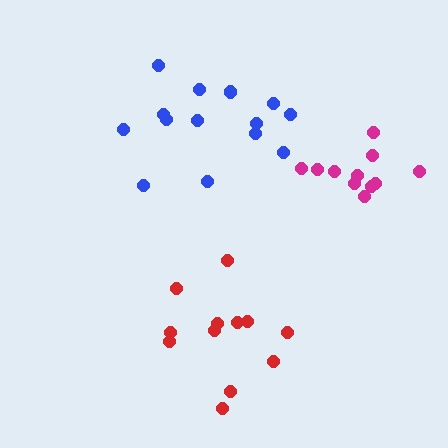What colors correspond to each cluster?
The clusters are colored: magenta, blue, red.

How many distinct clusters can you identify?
There are 3 distinct clusters.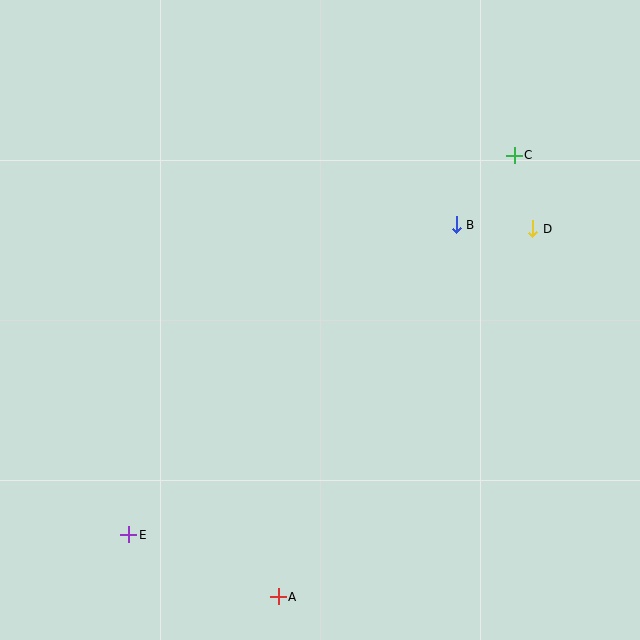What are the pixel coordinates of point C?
Point C is at (514, 155).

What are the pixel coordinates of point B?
Point B is at (456, 225).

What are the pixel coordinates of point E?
Point E is at (129, 535).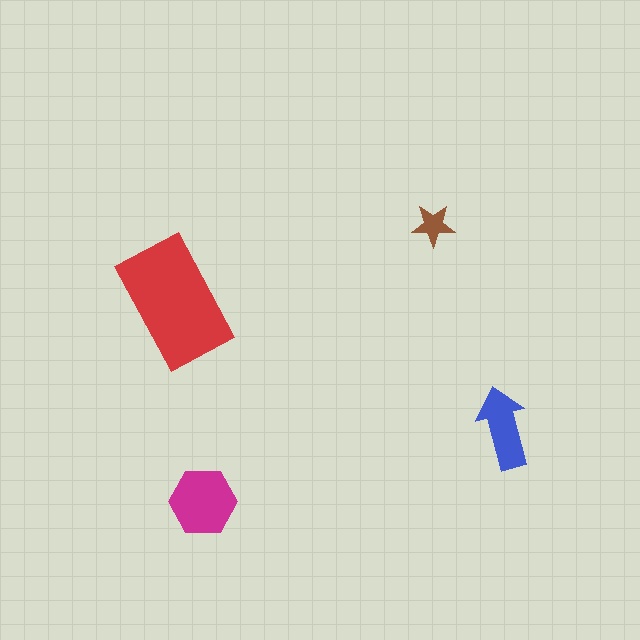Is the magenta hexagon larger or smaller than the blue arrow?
Larger.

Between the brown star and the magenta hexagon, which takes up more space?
The magenta hexagon.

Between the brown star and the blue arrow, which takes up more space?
The blue arrow.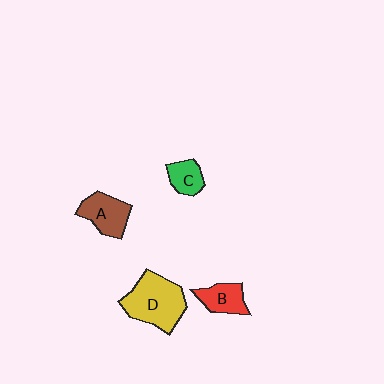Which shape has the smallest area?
Shape C (green).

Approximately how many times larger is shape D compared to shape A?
Approximately 1.6 times.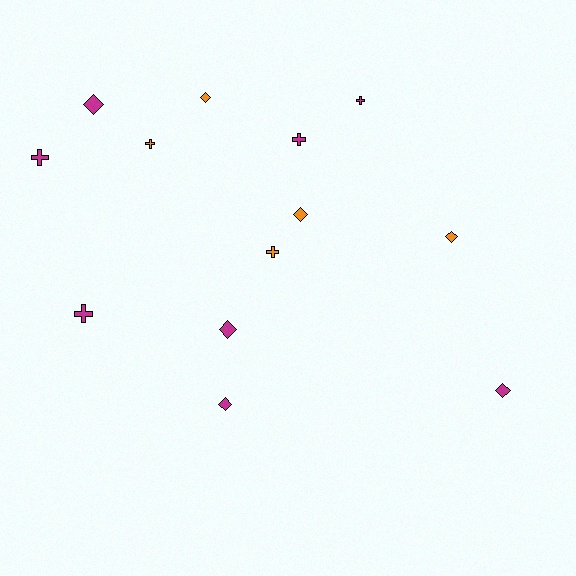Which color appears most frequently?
Magenta, with 8 objects.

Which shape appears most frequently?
Diamond, with 7 objects.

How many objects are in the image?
There are 13 objects.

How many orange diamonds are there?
There are 3 orange diamonds.